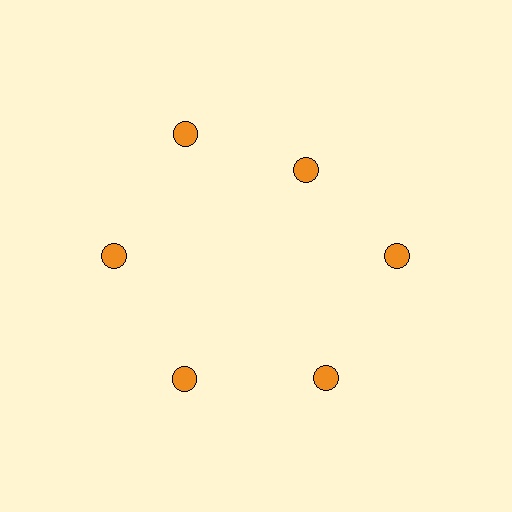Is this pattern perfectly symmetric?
No. The 6 orange circles are arranged in a ring, but one element near the 1 o'clock position is pulled inward toward the center, breaking the 6-fold rotational symmetry.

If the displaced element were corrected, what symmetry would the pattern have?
It would have 6-fold rotational symmetry — the pattern would map onto itself every 60 degrees.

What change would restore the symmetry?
The symmetry would be restored by moving it outward, back onto the ring so that all 6 circles sit at equal angles and equal distance from the center.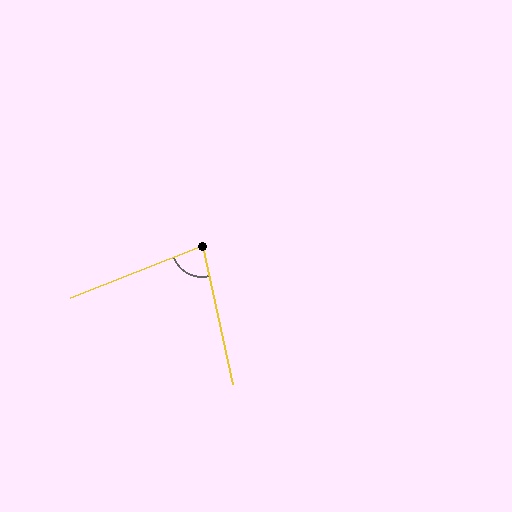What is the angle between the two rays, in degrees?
Approximately 81 degrees.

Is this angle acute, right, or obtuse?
It is acute.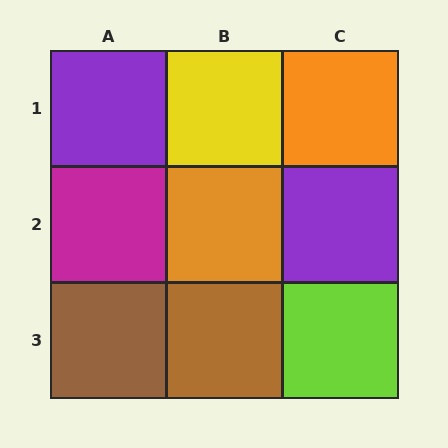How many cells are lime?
1 cell is lime.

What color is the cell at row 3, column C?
Lime.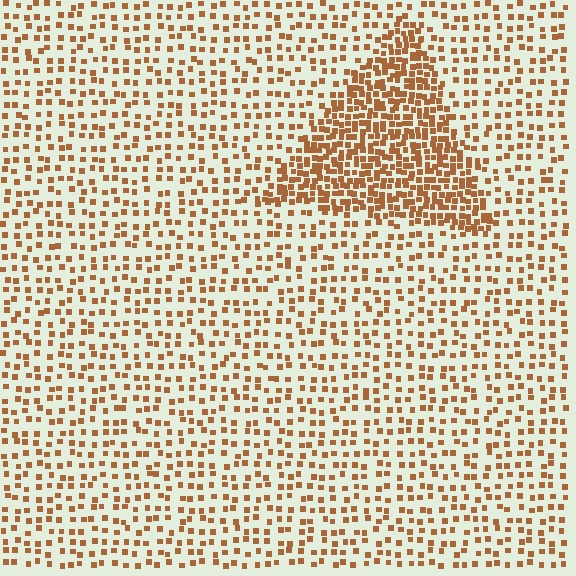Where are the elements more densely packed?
The elements are more densely packed inside the triangle boundary.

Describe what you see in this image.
The image contains small brown elements arranged at two different densities. A triangle-shaped region is visible where the elements are more densely packed than the surrounding area.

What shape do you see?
I see a triangle.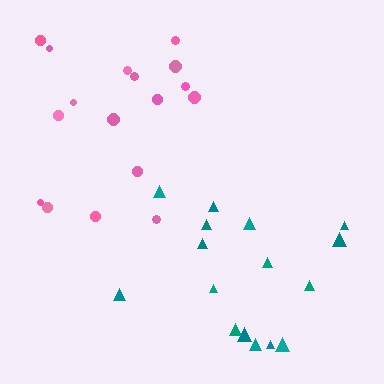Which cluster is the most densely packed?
Pink.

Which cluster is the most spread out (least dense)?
Teal.